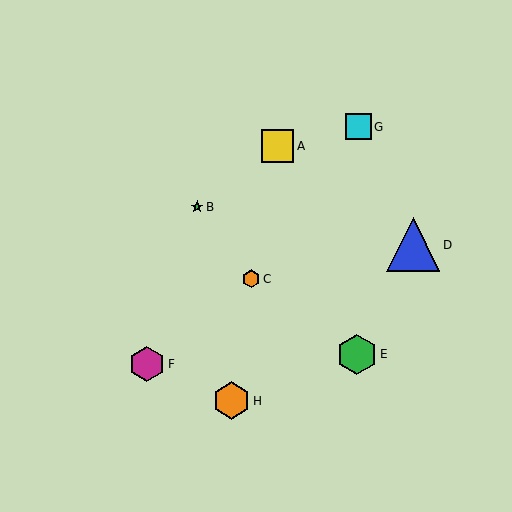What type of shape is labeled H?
Shape H is an orange hexagon.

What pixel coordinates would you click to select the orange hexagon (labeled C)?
Click at (251, 279) to select the orange hexagon C.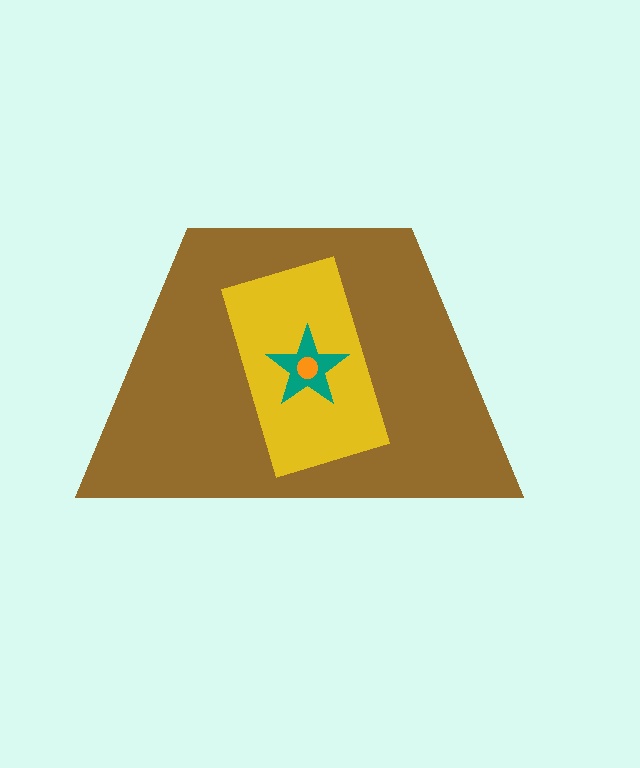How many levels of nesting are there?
4.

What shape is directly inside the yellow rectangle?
The teal star.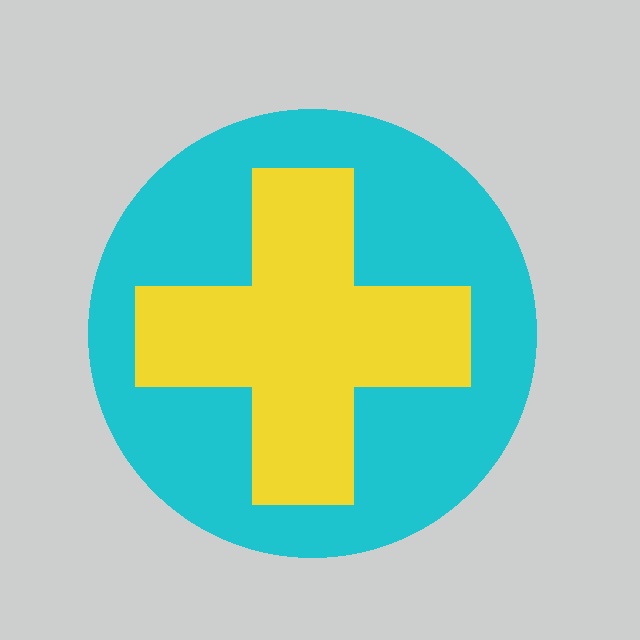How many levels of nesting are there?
2.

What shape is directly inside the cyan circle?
The yellow cross.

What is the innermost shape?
The yellow cross.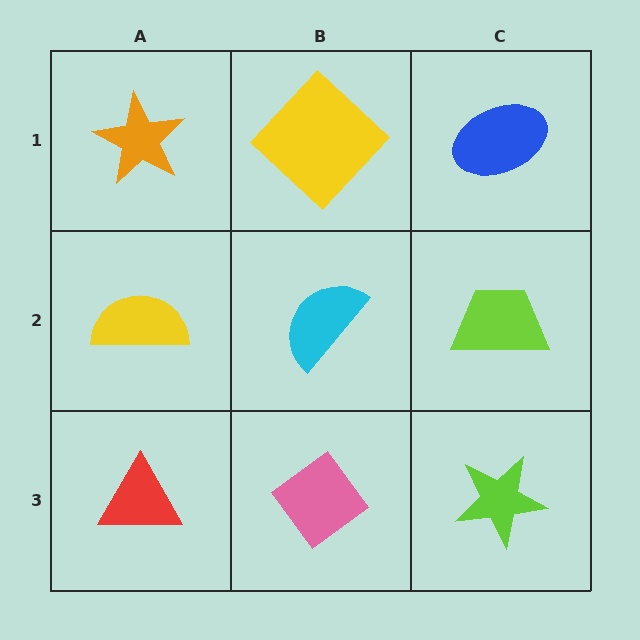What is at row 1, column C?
A blue ellipse.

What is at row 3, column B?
A pink diamond.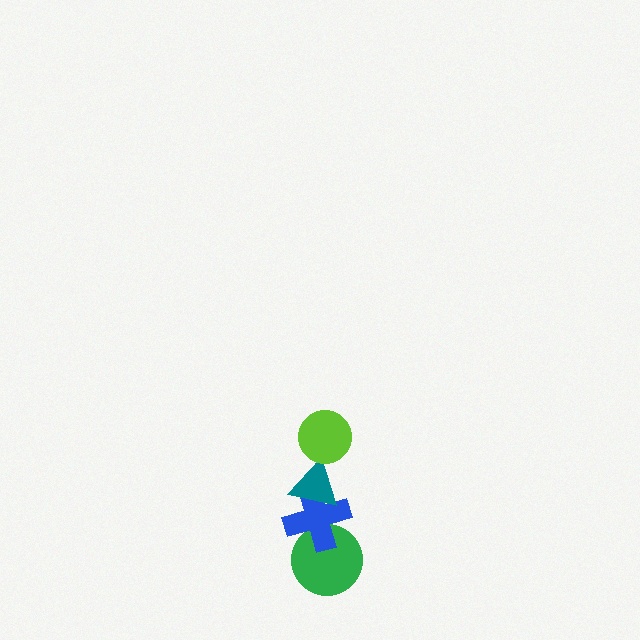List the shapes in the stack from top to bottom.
From top to bottom: the lime circle, the teal triangle, the blue cross, the green circle.